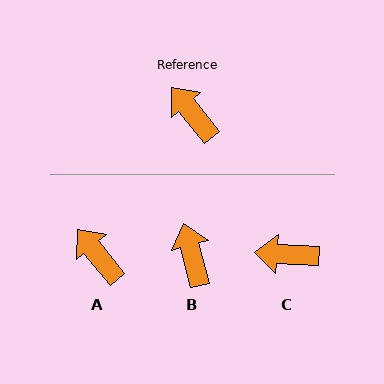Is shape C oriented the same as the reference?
No, it is off by about 48 degrees.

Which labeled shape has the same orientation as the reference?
A.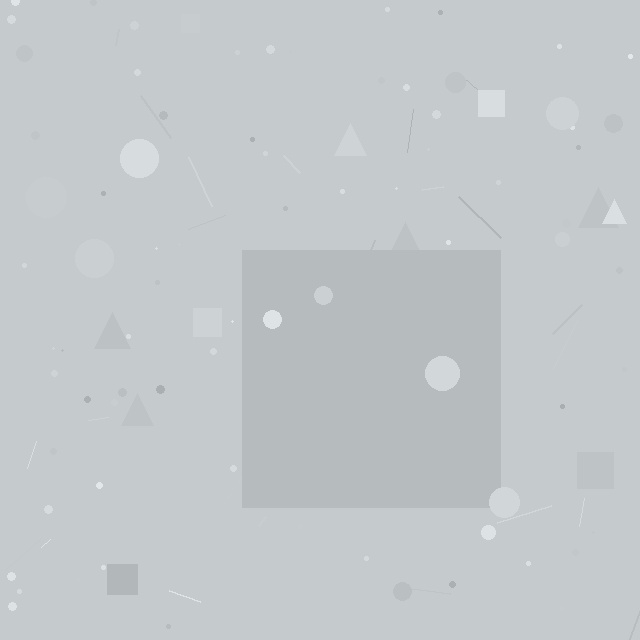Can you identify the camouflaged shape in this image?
The camouflaged shape is a square.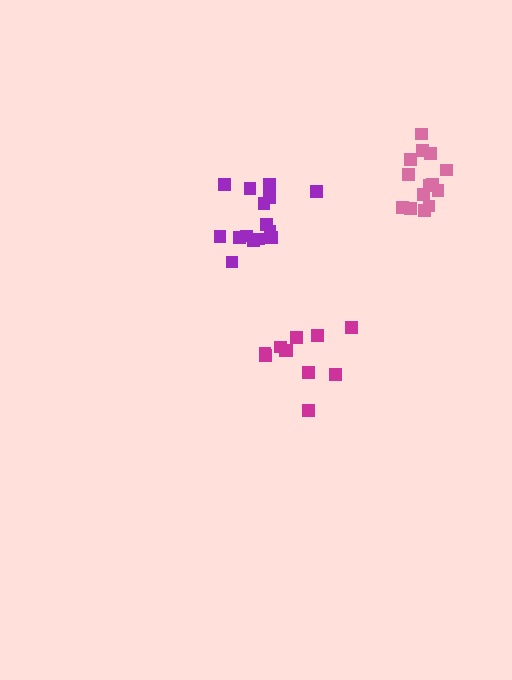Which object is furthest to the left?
The purple cluster is leftmost.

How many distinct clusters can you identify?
There are 3 distinct clusters.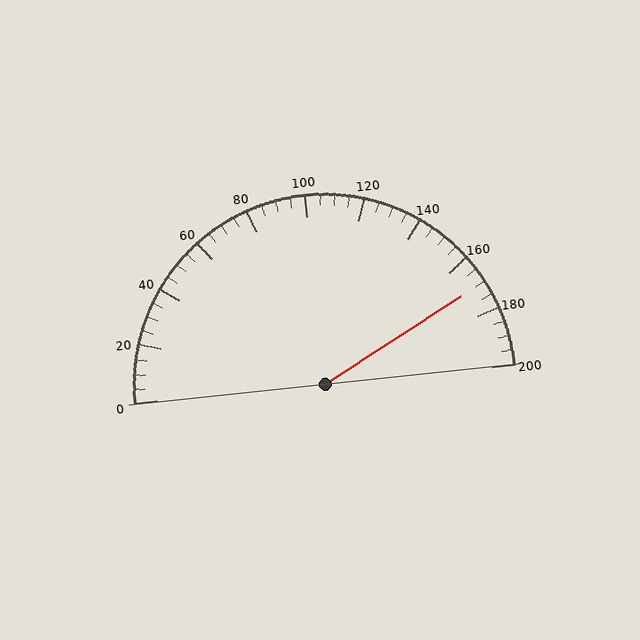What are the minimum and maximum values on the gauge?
The gauge ranges from 0 to 200.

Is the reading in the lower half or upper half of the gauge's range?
The reading is in the upper half of the range (0 to 200).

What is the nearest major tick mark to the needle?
The nearest major tick mark is 160.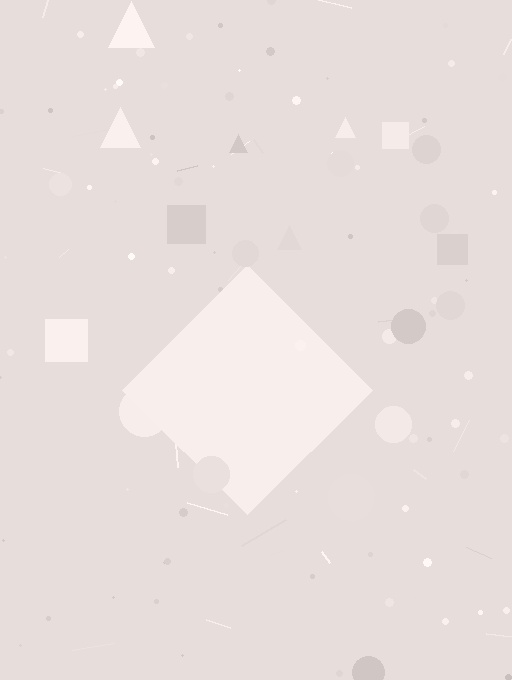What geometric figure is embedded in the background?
A diamond is embedded in the background.